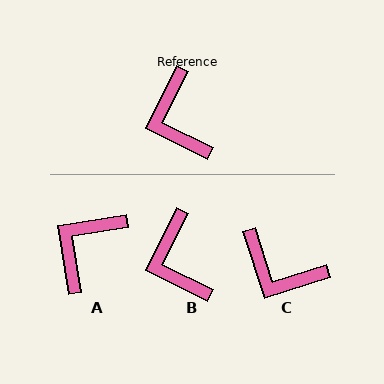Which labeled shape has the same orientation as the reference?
B.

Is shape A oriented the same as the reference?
No, it is off by about 54 degrees.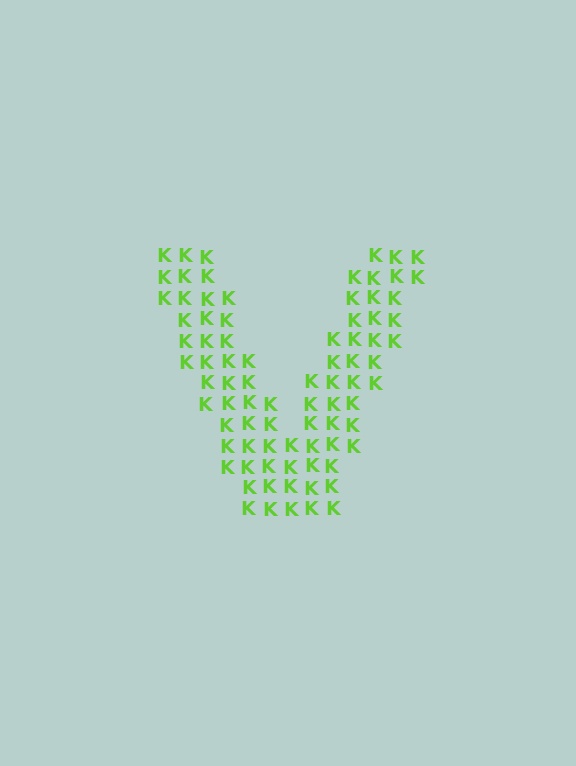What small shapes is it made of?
It is made of small letter K's.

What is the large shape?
The large shape is the letter V.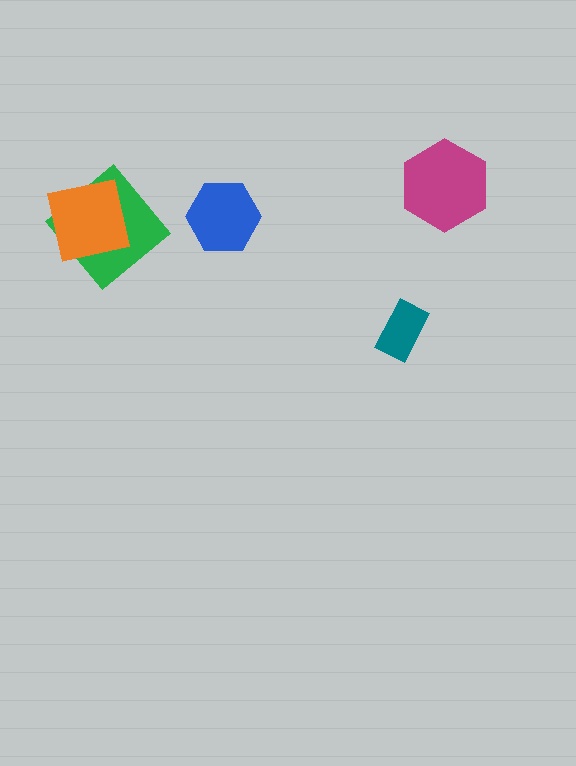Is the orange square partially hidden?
No, no other shape covers it.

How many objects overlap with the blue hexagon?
0 objects overlap with the blue hexagon.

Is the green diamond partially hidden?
Yes, it is partially covered by another shape.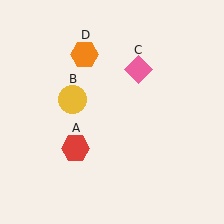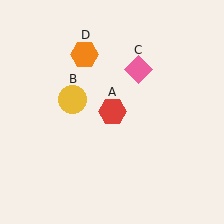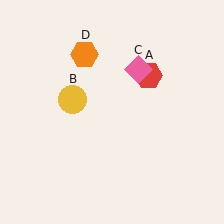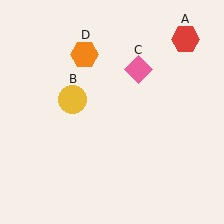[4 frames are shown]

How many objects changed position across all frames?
1 object changed position: red hexagon (object A).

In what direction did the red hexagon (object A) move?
The red hexagon (object A) moved up and to the right.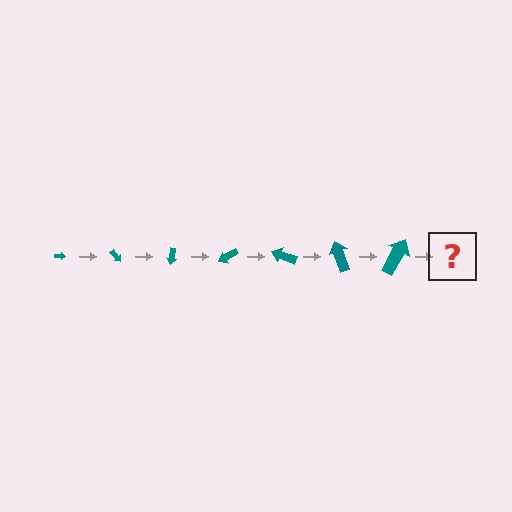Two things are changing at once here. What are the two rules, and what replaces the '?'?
The two rules are that the arrow grows larger each step and it rotates 50 degrees each step. The '?' should be an arrow, larger than the previous one and rotated 350 degrees from the start.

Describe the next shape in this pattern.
It should be an arrow, larger than the previous one and rotated 350 degrees from the start.